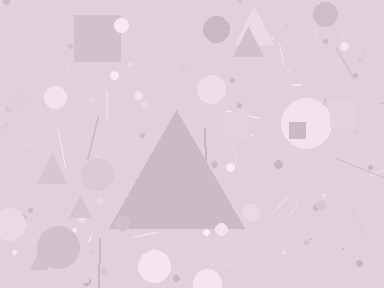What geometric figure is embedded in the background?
A triangle is embedded in the background.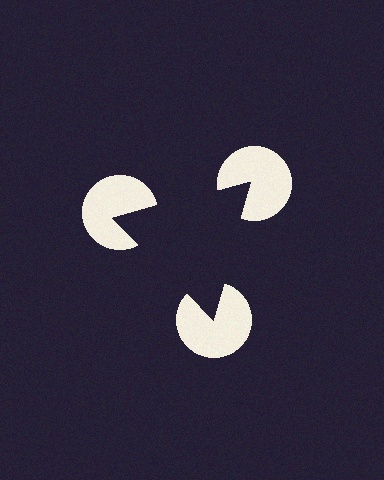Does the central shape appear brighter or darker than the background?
It typically appears slightly darker than the background, even though no actual brightness change is drawn.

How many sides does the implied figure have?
3 sides.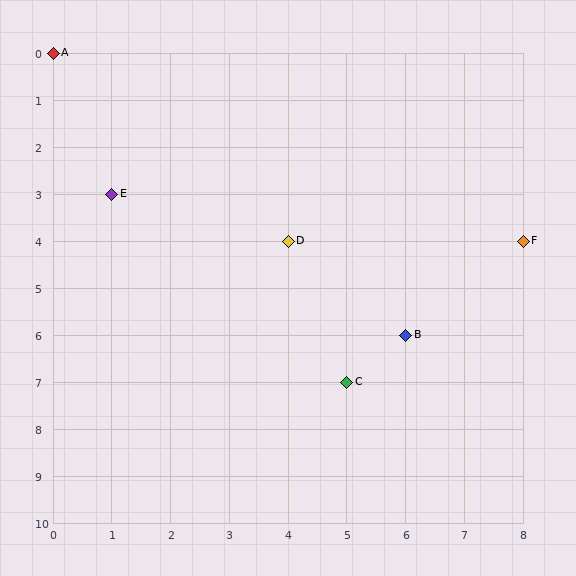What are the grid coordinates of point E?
Point E is at grid coordinates (1, 3).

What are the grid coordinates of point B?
Point B is at grid coordinates (6, 6).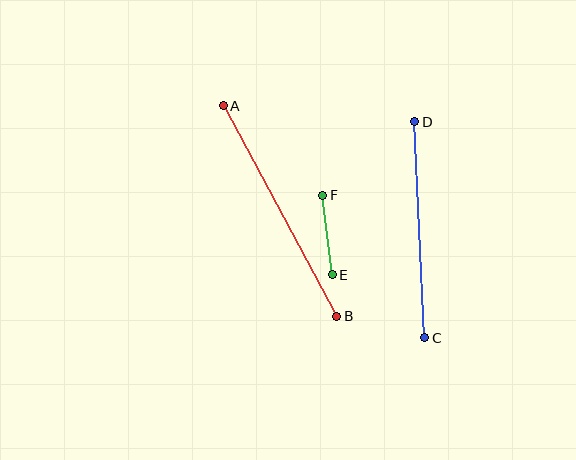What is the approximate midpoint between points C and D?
The midpoint is at approximately (420, 230) pixels.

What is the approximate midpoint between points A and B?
The midpoint is at approximately (280, 211) pixels.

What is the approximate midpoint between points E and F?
The midpoint is at approximately (327, 235) pixels.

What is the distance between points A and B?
The distance is approximately 239 pixels.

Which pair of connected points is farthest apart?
Points A and B are farthest apart.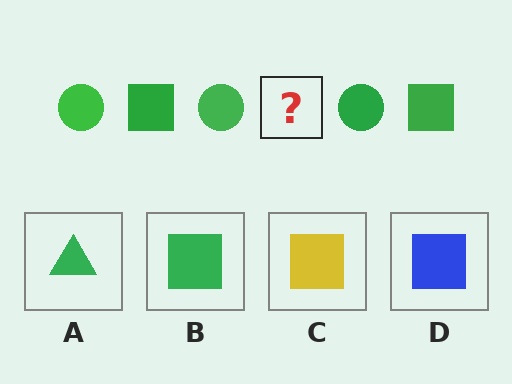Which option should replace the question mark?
Option B.